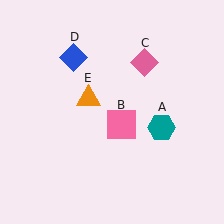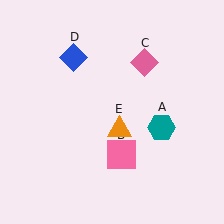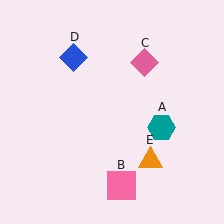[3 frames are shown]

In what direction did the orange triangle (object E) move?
The orange triangle (object E) moved down and to the right.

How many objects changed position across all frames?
2 objects changed position: pink square (object B), orange triangle (object E).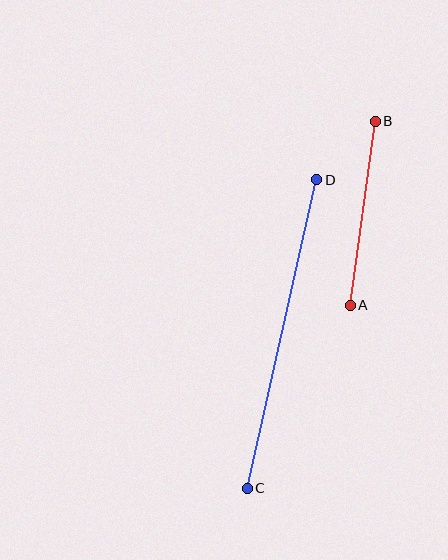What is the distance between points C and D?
The distance is approximately 316 pixels.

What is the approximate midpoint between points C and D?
The midpoint is at approximately (282, 334) pixels.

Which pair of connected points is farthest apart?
Points C and D are farthest apart.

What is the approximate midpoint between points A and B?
The midpoint is at approximately (363, 213) pixels.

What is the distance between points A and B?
The distance is approximately 185 pixels.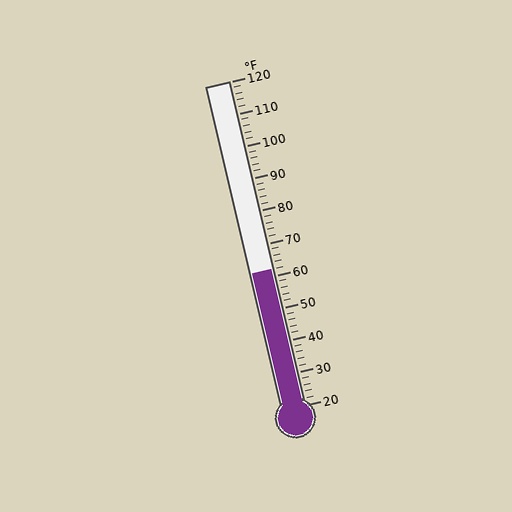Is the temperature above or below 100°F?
The temperature is below 100°F.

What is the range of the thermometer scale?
The thermometer scale ranges from 20°F to 120°F.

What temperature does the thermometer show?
The thermometer shows approximately 62°F.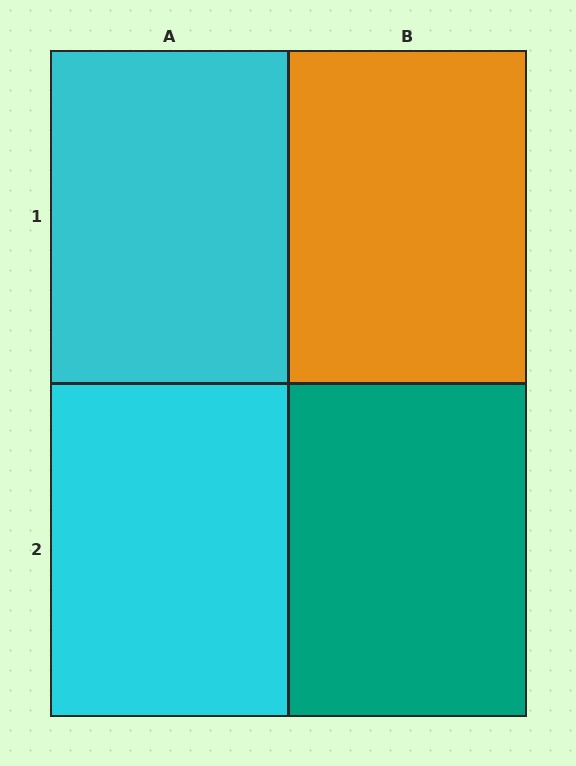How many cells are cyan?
2 cells are cyan.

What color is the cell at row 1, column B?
Orange.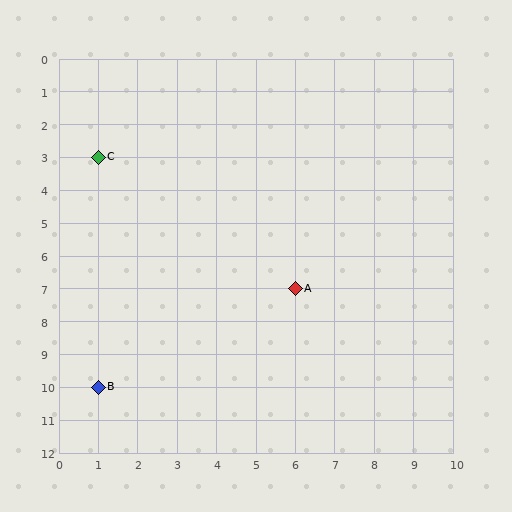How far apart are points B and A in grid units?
Points B and A are 5 columns and 3 rows apart (about 5.8 grid units diagonally).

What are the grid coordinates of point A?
Point A is at grid coordinates (6, 7).